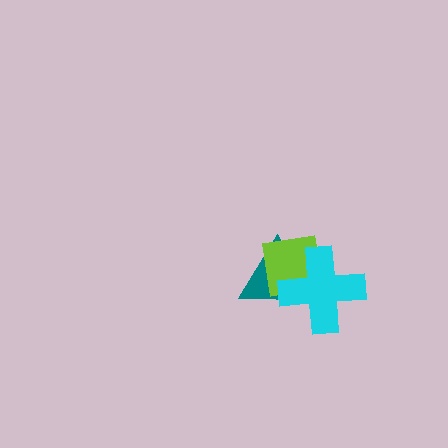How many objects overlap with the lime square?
2 objects overlap with the lime square.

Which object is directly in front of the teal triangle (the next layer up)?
The lime square is directly in front of the teal triangle.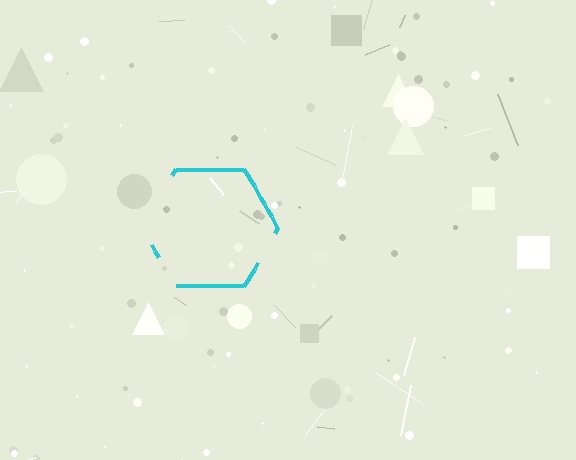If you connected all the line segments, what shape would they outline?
They would outline a hexagon.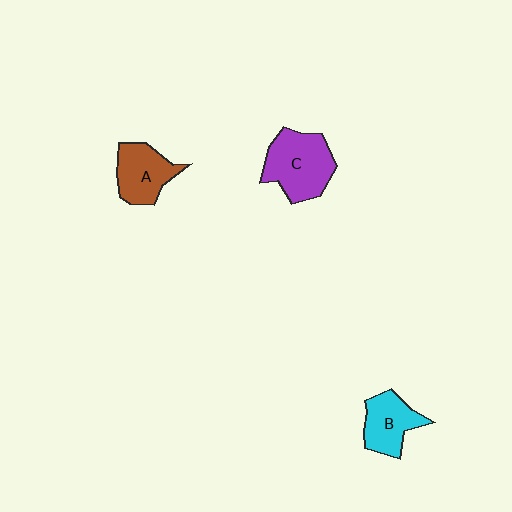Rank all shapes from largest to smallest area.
From largest to smallest: C (purple), A (brown), B (cyan).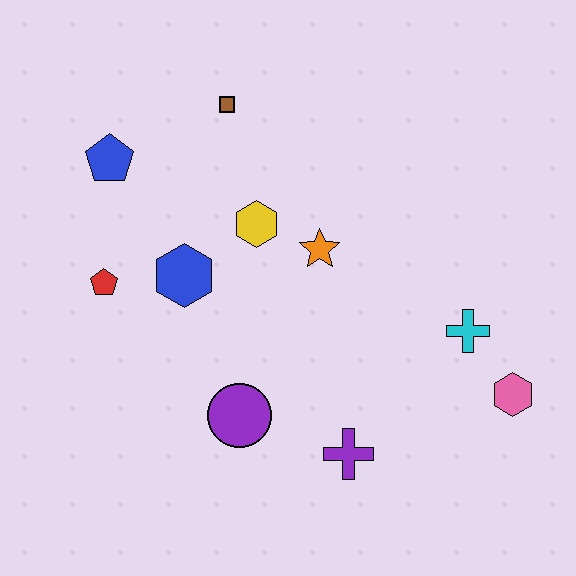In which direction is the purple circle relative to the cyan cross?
The purple circle is to the left of the cyan cross.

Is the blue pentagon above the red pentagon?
Yes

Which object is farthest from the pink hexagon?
The blue pentagon is farthest from the pink hexagon.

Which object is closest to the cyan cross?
The pink hexagon is closest to the cyan cross.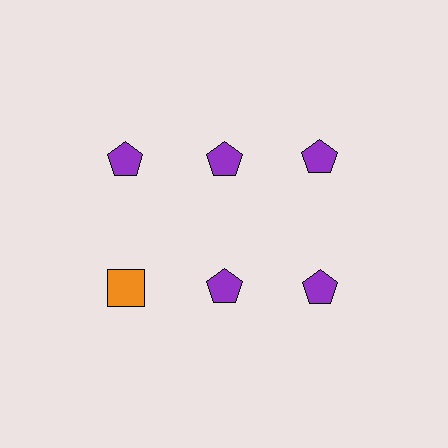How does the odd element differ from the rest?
It differs in both color (orange instead of purple) and shape (square instead of pentagon).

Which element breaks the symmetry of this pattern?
The orange square in the second row, leftmost column breaks the symmetry. All other shapes are purple pentagons.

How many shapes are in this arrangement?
There are 6 shapes arranged in a grid pattern.